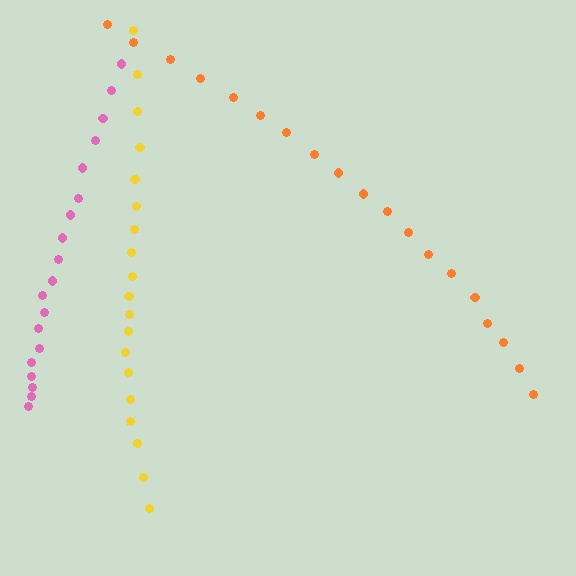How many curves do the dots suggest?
There are 3 distinct paths.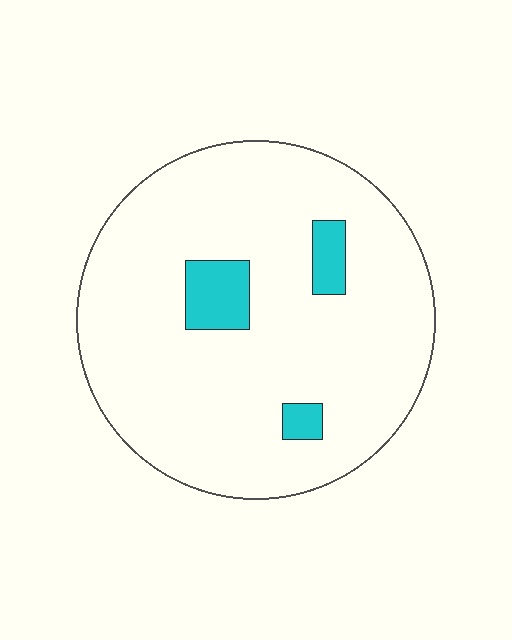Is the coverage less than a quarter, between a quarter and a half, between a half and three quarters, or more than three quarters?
Less than a quarter.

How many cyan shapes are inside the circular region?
3.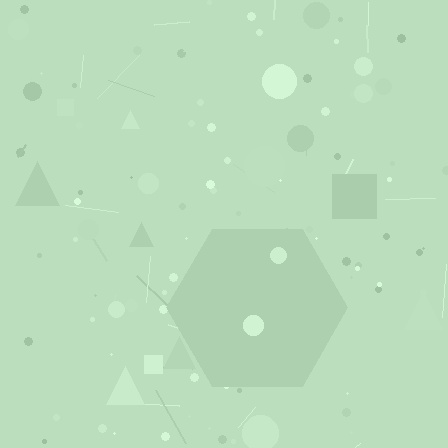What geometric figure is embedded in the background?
A hexagon is embedded in the background.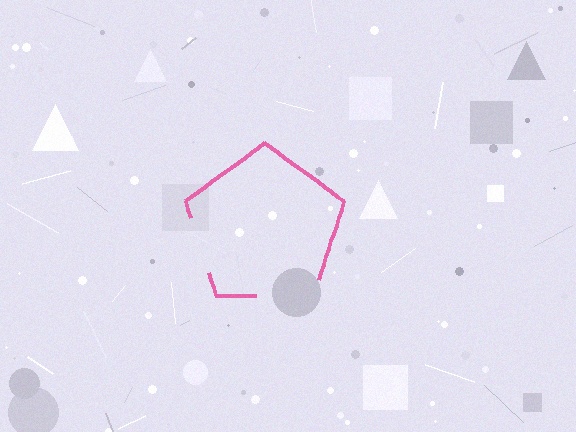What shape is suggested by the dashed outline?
The dashed outline suggests a pentagon.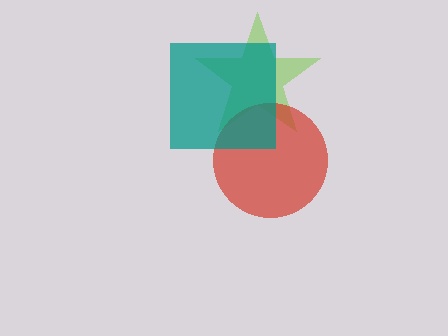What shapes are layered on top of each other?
The layered shapes are: a lime star, a red circle, a teal square.